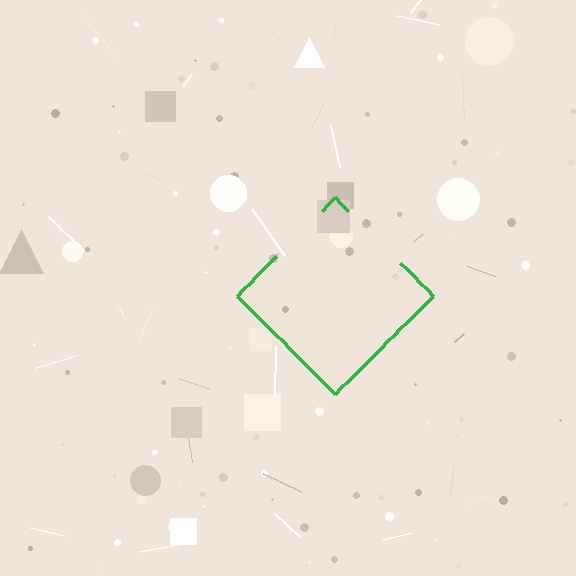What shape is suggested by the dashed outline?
The dashed outline suggests a diamond.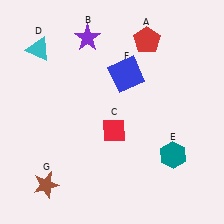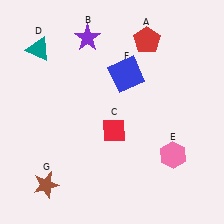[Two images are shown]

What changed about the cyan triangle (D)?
In Image 1, D is cyan. In Image 2, it changed to teal.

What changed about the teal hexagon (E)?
In Image 1, E is teal. In Image 2, it changed to pink.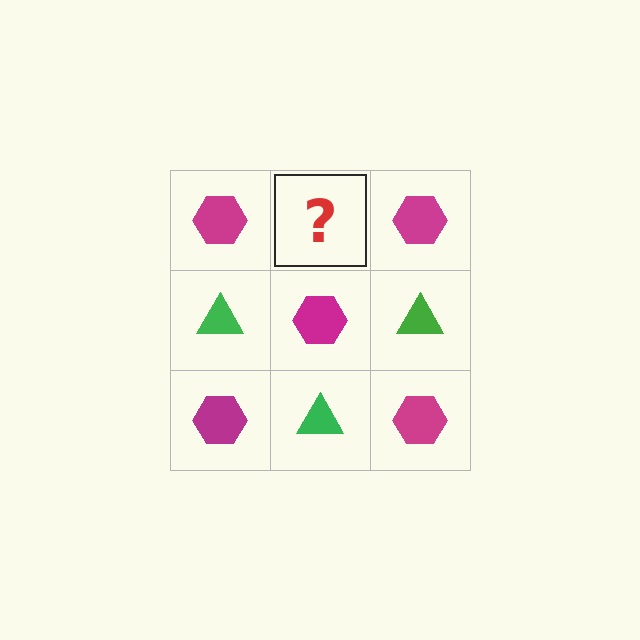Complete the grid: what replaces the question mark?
The question mark should be replaced with a green triangle.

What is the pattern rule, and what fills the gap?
The rule is that it alternates magenta hexagon and green triangle in a checkerboard pattern. The gap should be filled with a green triangle.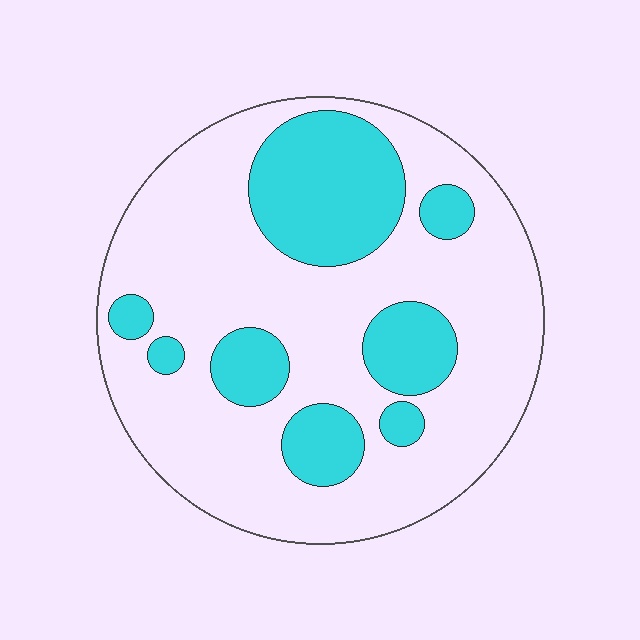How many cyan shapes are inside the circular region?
8.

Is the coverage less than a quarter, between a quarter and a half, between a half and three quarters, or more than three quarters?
Between a quarter and a half.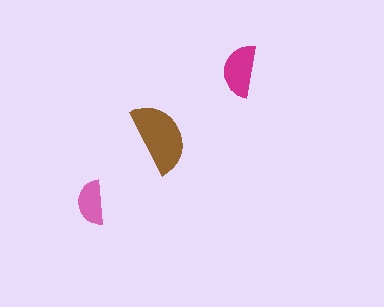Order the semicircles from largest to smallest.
the brown one, the magenta one, the pink one.